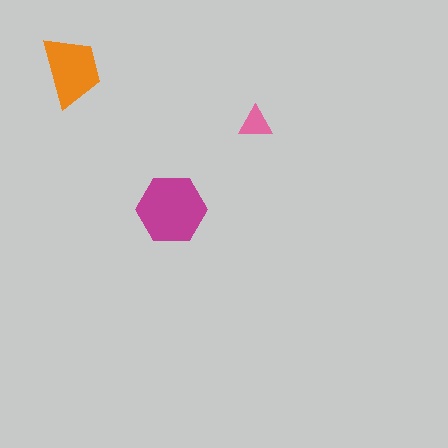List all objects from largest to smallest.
The magenta hexagon, the orange trapezoid, the pink triangle.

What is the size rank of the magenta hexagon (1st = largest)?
1st.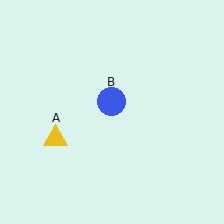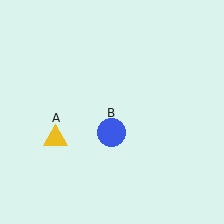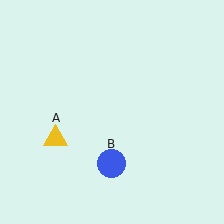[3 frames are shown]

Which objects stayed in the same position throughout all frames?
Yellow triangle (object A) remained stationary.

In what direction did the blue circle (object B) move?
The blue circle (object B) moved down.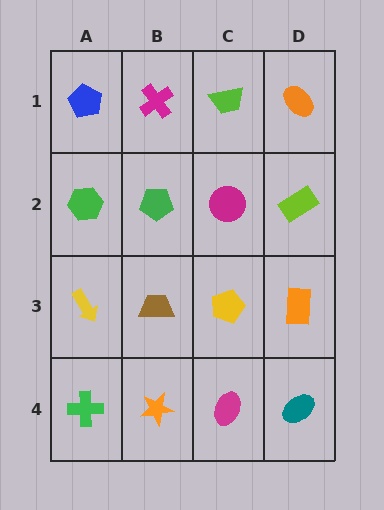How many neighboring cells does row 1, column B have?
3.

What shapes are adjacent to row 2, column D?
An orange ellipse (row 1, column D), an orange rectangle (row 3, column D), a magenta circle (row 2, column C).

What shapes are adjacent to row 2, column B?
A magenta cross (row 1, column B), a brown trapezoid (row 3, column B), a green hexagon (row 2, column A), a magenta circle (row 2, column C).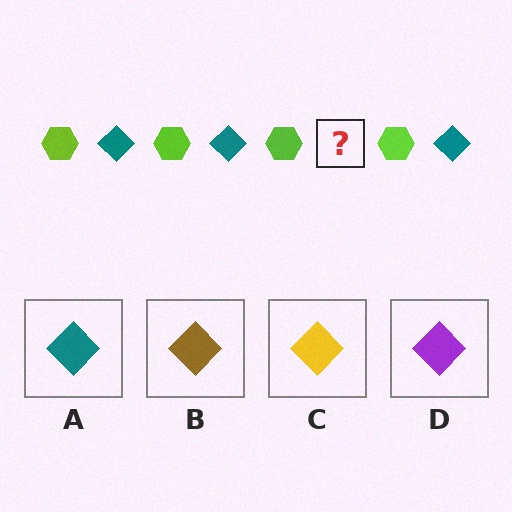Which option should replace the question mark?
Option A.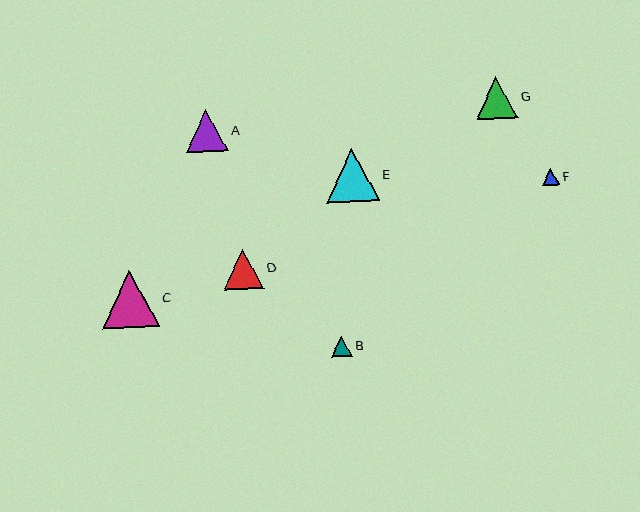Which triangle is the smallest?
Triangle F is the smallest with a size of approximately 17 pixels.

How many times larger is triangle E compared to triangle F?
Triangle E is approximately 3.1 times the size of triangle F.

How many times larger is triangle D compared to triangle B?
Triangle D is approximately 1.9 times the size of triangle B.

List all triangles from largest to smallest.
From largest to smallest: C, E, A, G, D, B, F.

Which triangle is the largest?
Triangle C is the largest with a size of approximately 57 pixels.